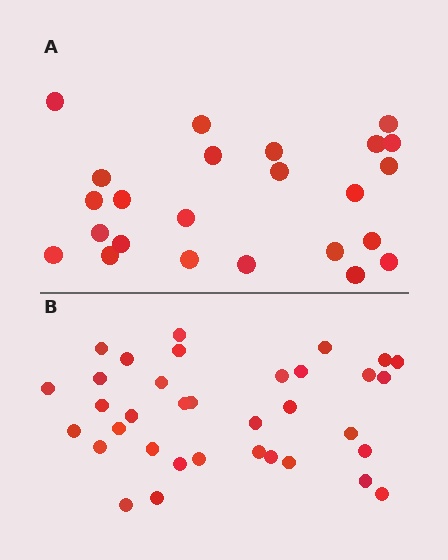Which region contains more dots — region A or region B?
Region B (the bottom region) has more dots.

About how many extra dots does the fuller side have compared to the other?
Region B has roughly 12 or so more dots than region A.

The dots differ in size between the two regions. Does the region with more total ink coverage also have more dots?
No. Region A has more total ink coverage because its dots are larger, but region B actually contains more individual dots. Total area can be misleading — the number of items is what matters here.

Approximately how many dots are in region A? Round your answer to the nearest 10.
About 20 dots. (The exact count is 24, which rounds to 20.)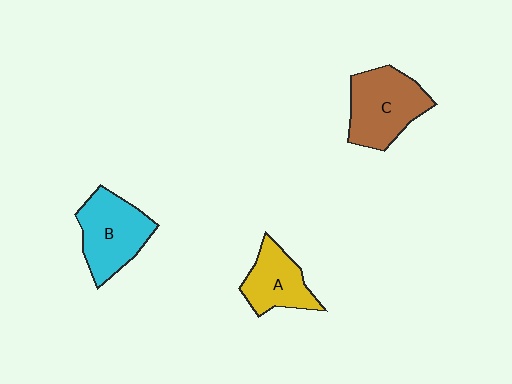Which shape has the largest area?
Shape C (brown).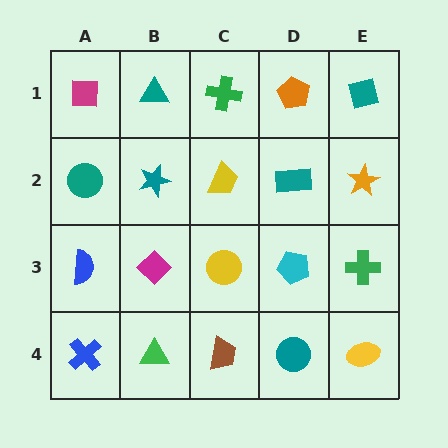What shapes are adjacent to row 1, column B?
A teal star (row 2, column B), a magenta square (row 1, column A), a green cross (row 1, column C).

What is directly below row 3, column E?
A yellow ellipse.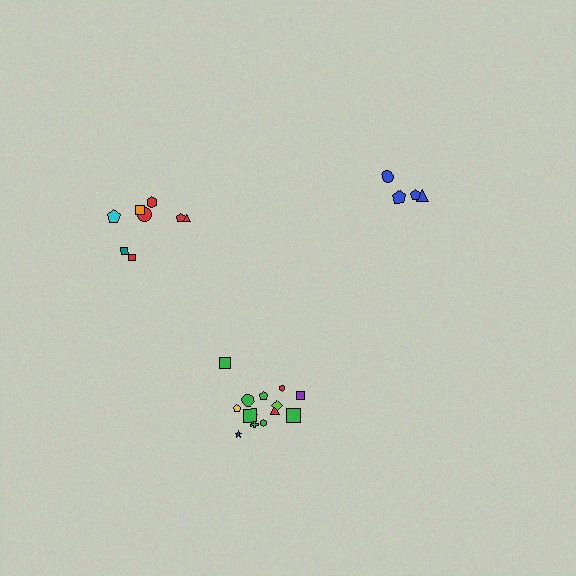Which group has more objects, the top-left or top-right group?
The top-left group.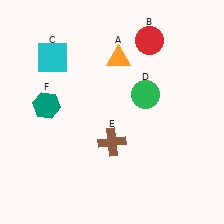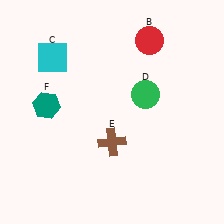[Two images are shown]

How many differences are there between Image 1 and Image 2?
There is 1 difference between the two images.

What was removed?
The orange triangle (A) was removed in Image 2.